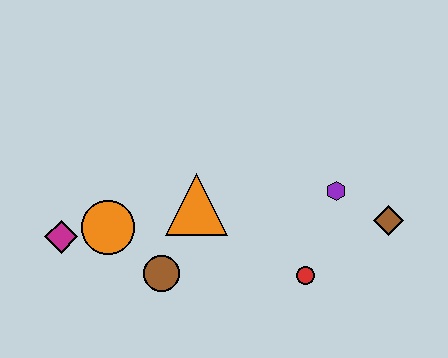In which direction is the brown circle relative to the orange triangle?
The brown circle is below the orange triangle.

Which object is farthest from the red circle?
The magenta diamond is farthest from the red circle.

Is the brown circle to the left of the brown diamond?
Yes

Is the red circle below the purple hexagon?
Yes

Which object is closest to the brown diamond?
The purple hexagon is closest to the brown diamond.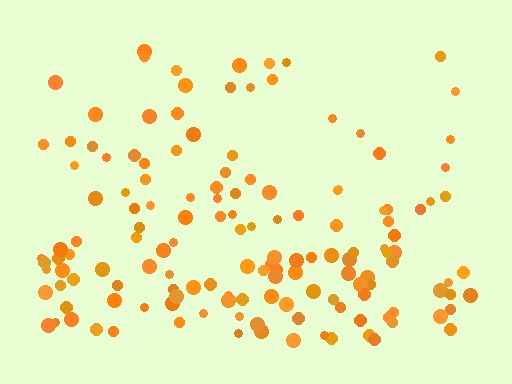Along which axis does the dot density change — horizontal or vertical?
Vertical.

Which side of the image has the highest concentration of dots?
The bottom.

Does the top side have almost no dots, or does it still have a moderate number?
Still a moderate number, just noticeably fewer than the bottom.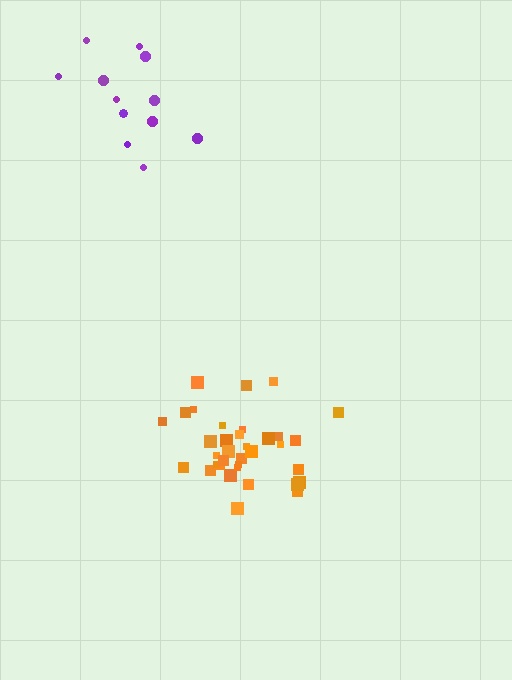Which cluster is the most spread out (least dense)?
Purple.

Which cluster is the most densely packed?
Orange.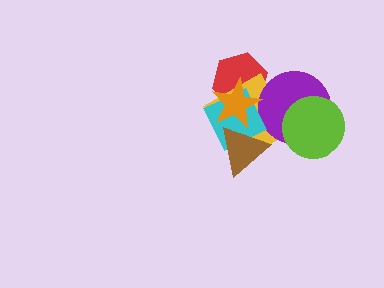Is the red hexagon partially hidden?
Yes, it is partially covered by another shape.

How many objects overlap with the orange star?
4 objects overlap with the orange star.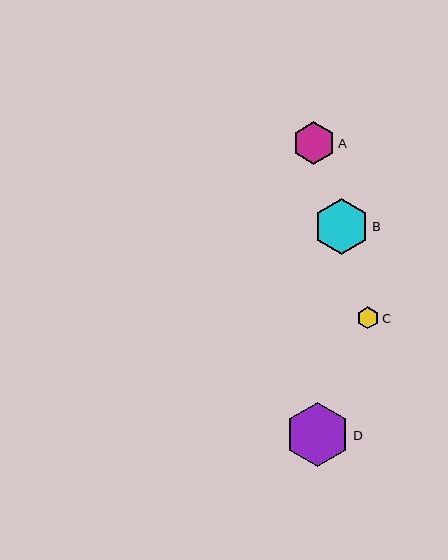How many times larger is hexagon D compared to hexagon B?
Hexagon D is approximately 1.2 times the size of hexagon B.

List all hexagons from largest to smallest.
From largest to smallest: D, B, A, C.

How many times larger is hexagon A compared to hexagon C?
Hexagon A is approximately 1.9 times the size of hexagon C.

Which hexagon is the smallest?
Hexagon C is the smallest with a size of approximately 22 pixels.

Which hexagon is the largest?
Hexagon D is the largest with a size of approximately 65 pixels.